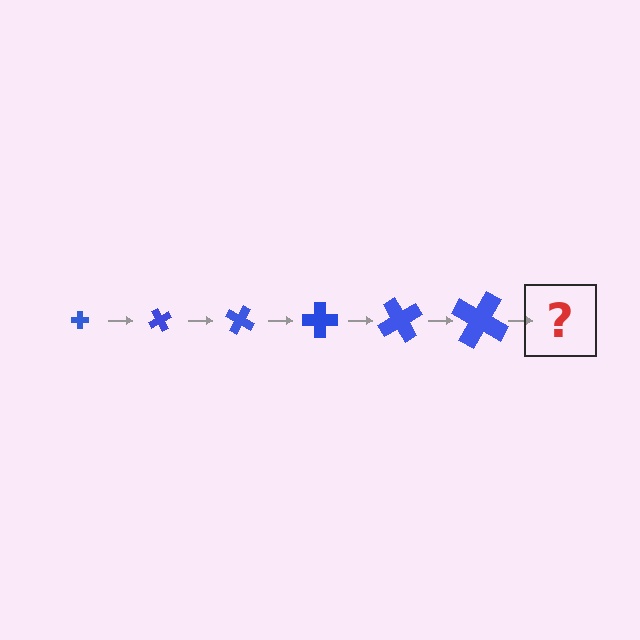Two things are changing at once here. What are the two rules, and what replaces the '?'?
The two rules are that the cross grows larger each step and it rotates 60 degrees each step. The '?' should be a cross, larger than the previous one and rotated 360 degrees from the start.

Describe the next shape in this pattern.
It should be a cross, larger than the previous one and rotated 360 degrees from the start.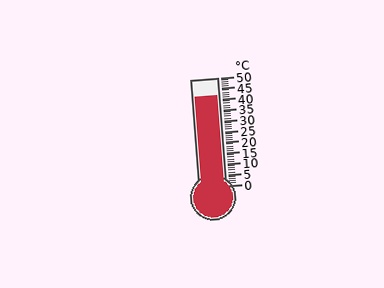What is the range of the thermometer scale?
The thermometer scale ranges from 0°C to 50°C.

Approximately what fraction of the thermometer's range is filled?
The thermometer is filled to approximately 85% of its range.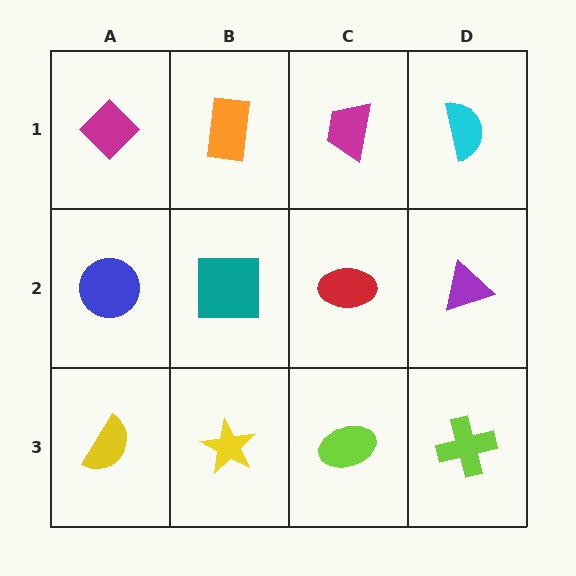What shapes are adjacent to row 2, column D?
A cyan semicircle (row 1, column D), a lime cross (row 3, column D), a red ellipse (row 2, column C).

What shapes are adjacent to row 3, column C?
A red ellipse (row 2, column C), a yellow star (row 3, column B), a lime cross (row 3, column D).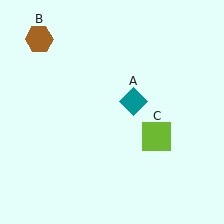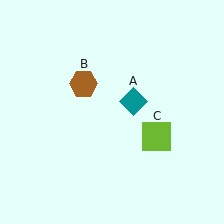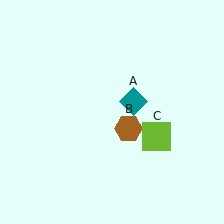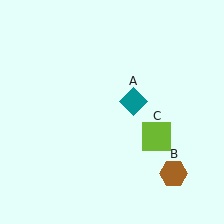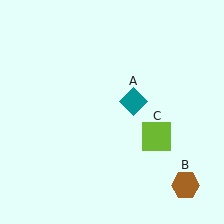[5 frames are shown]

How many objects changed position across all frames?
1 object changed position: brown hexagon (object B).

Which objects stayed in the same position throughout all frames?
Teal diamond (object A) and lime square (object C) remained stationary.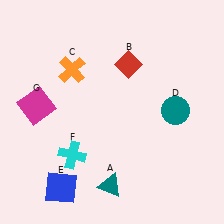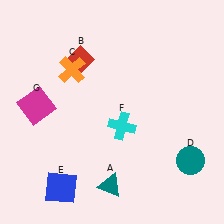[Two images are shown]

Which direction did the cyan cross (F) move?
The cyan cross (F) moved right.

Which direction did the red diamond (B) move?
The red diamond (B) moved left.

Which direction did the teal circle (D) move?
The teal circle (D) moved down.